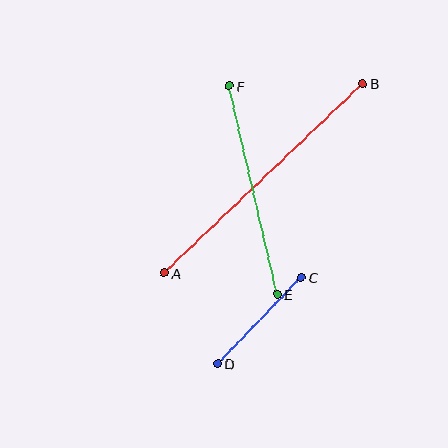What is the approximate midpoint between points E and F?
The midpoint is at approximately (253, 190) pixels.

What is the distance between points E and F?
The distance is approximately 214 pixels.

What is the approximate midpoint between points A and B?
The midpoint is at approximately (263, 179) pixels.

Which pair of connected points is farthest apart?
Points A and B are farthest apart.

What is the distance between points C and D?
The distance is approximately 120 pixels.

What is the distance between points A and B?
The distance is approximately 274 pixels.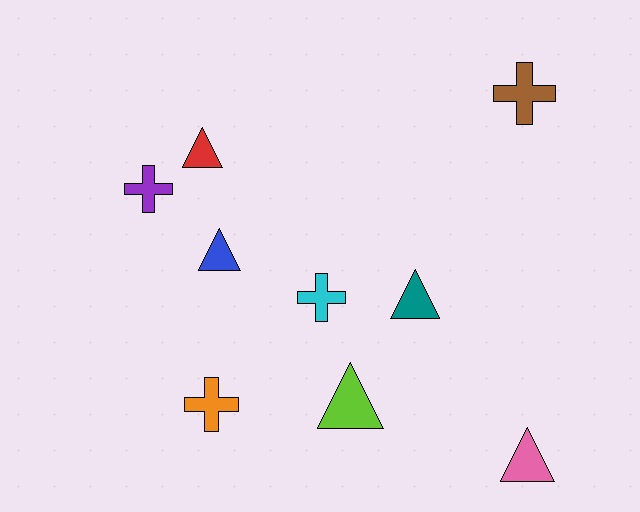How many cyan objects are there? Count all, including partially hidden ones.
There is 1 cyan object.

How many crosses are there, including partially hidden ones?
There are 4 crosses.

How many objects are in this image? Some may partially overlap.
There are 9 objects.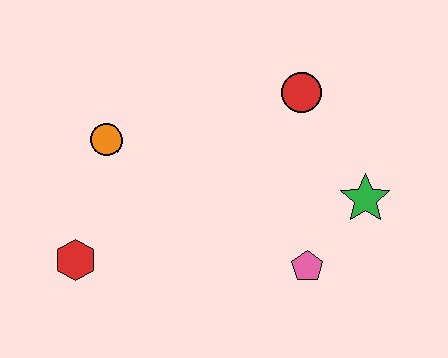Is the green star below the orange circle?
Yes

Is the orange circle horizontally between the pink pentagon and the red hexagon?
Yes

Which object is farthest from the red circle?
The red hexagon is farthest from the red circle.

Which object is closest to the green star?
The pink pentagon is closest to the green star.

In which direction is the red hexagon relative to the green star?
The red hexagon is to the left of the green star.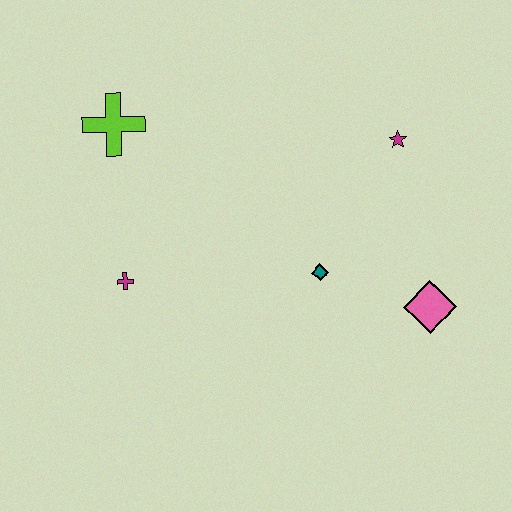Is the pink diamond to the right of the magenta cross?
Yes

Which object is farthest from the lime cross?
The pink diamond is farthest from the lime cross.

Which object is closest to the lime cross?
The magenta cross is closest to the lime cross.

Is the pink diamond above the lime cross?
No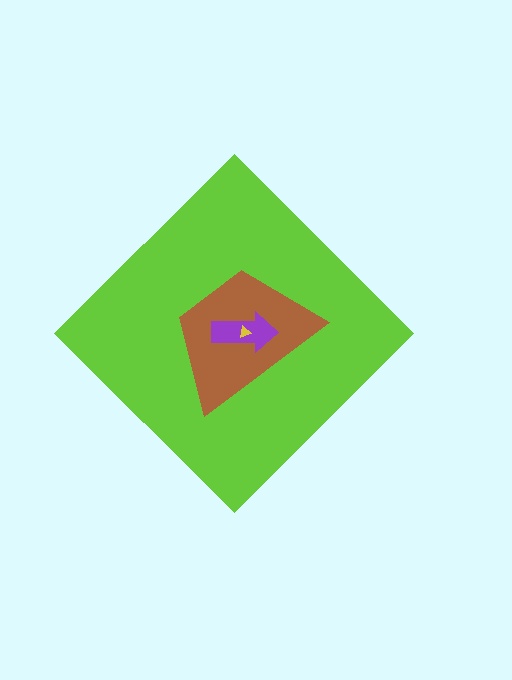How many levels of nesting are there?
4.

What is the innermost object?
The yellow triangle.